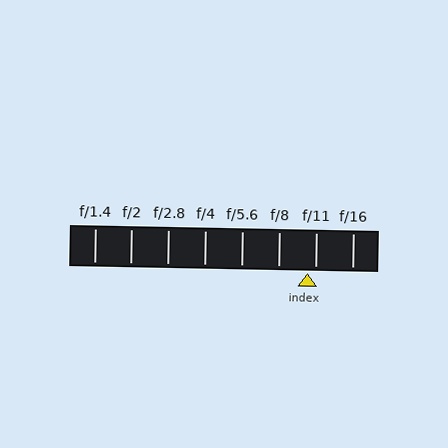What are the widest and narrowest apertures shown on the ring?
The widest aperture shown is f/1.4 and the narrowest is f/16.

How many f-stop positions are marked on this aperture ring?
There are 8 f-stop positions marked.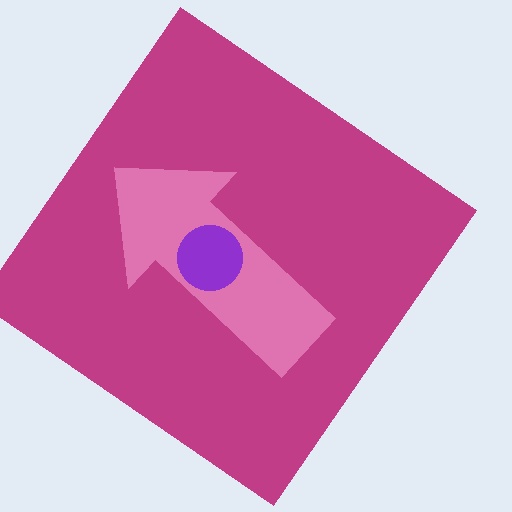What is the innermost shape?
The purple circle.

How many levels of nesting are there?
3.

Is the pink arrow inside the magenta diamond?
Yes.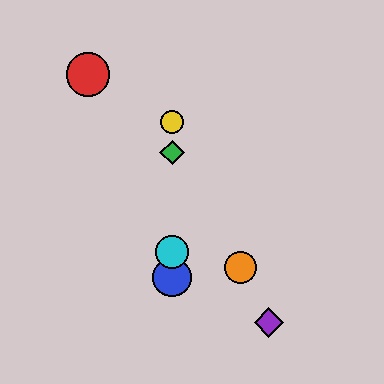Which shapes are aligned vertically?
The blue circle, the green diamond, the yellow circle, the cyan circle are aligned vertically.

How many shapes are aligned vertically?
4 shapes (the blue circle, the green diamond, the yellow circle, the cyan circle) are aligned vertically.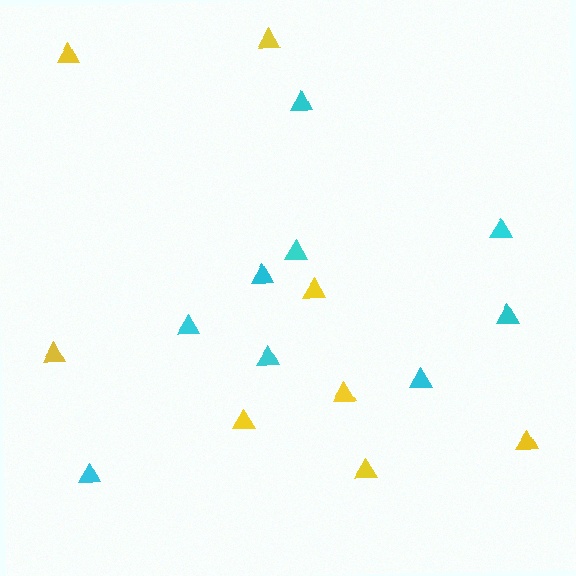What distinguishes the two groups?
There are 2 groups: one group of yellow triangles (8) and one group of cyan triangles (9).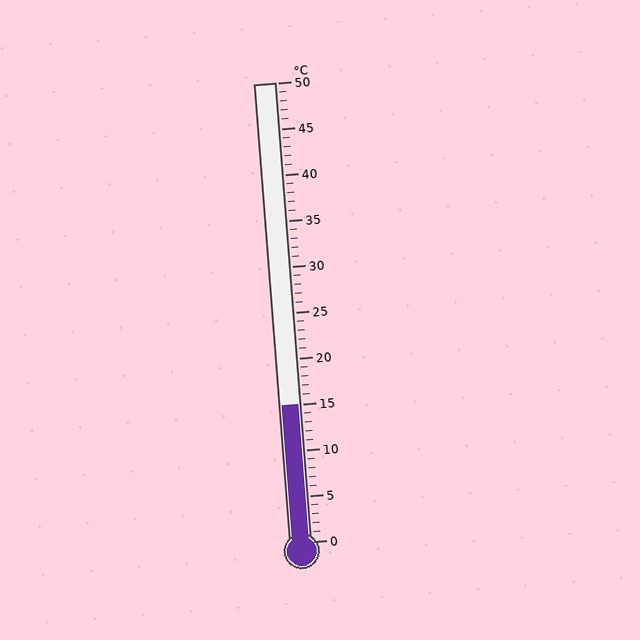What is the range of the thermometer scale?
The thermometer scale ranges from 0°C to 50°C.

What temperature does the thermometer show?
The thermometer shows approximately 15°C.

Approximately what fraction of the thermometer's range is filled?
The thermometer is filled to approximately 30% of its range.